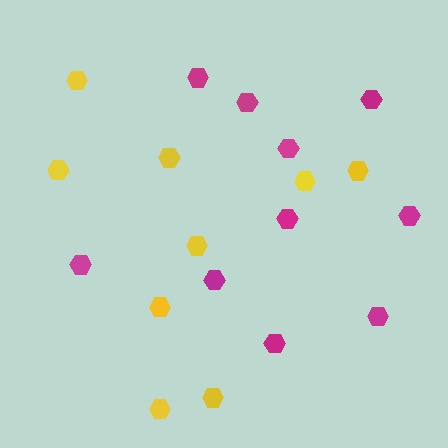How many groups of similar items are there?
There are 2 groups: one group of yellow hexagons (9) and one group of magenta hexagons (10).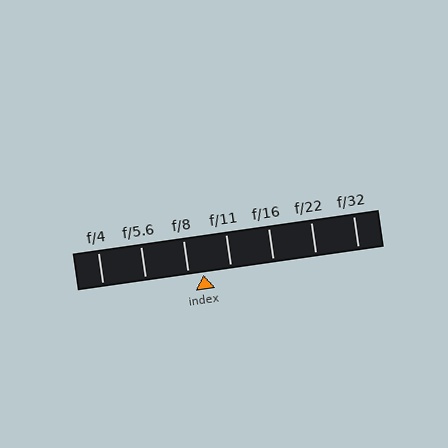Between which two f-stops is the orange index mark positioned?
The index mark is between f/8 and f/11.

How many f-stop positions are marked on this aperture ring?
There are 7 f-stop positions marked.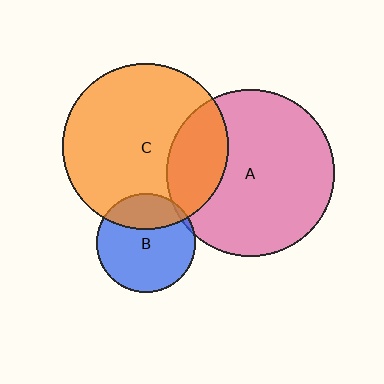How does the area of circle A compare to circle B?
Approximately 2.8 times.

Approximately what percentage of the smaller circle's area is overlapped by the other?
Approximately 5%.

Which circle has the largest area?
Circle A (pink).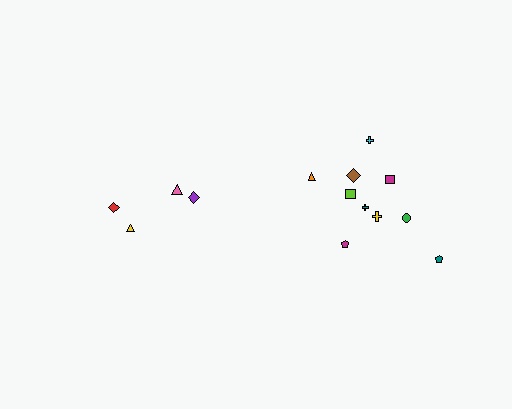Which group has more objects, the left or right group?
The right group.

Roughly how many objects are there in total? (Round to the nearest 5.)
Roughly 15 objects in total.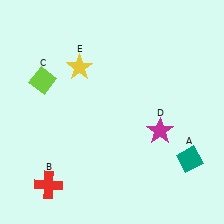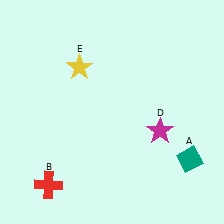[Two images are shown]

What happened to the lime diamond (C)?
The lime diamond (C) was removed in Image 2. It was in the top-left area of Image 1.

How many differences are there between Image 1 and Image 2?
There is 1 difference between the two images.